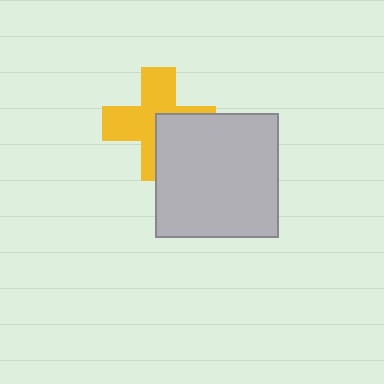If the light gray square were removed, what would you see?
You would see the complete yellow cross.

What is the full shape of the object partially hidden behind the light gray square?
The partially hidden object is a yellow cross.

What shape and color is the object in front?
The object in front is a light gray square.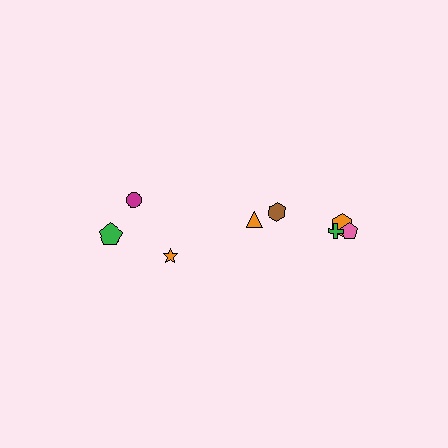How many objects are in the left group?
There are 3 objects.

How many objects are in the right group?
There are 5 objects.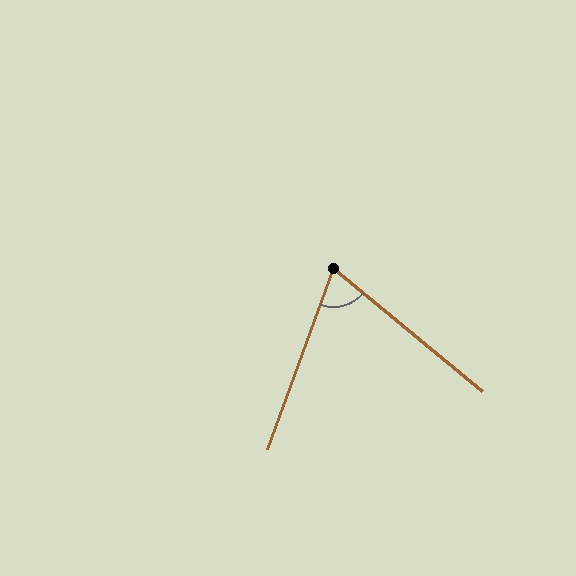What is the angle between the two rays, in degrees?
Approximately 70 degrees.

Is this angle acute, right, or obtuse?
It is acute.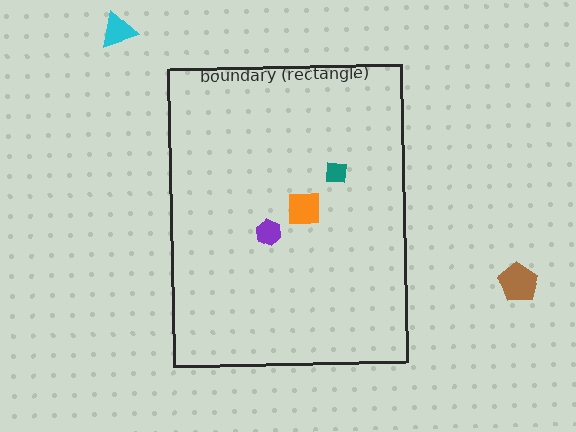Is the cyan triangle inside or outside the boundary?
Outside.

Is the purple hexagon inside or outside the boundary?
Inside.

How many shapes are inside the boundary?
3 inside, 2 outside.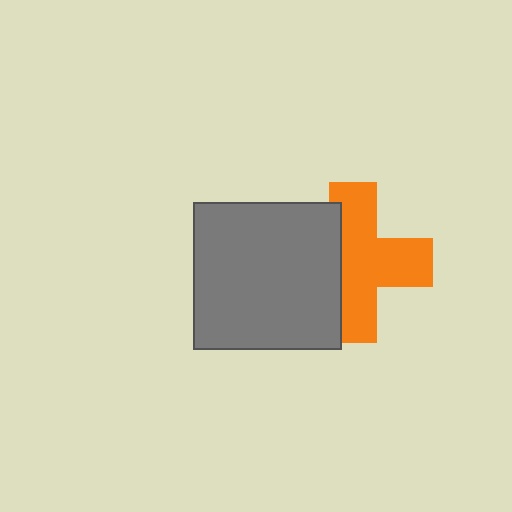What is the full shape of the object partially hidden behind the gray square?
The partially hidden object is an orange cross.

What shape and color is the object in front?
The object in front is a gray square.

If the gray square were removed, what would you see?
You would see the complete orange cross.